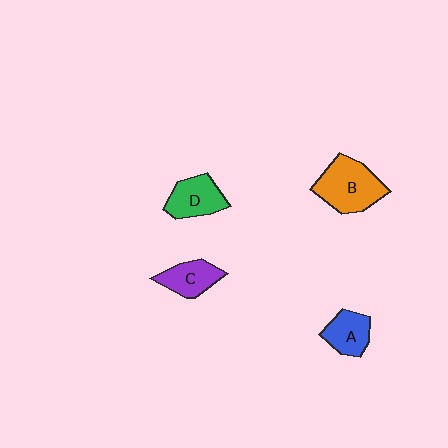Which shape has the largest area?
Shape B (orange).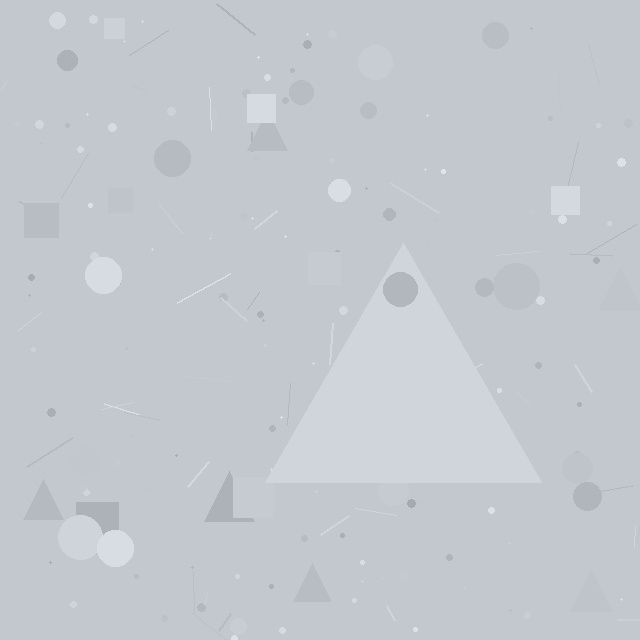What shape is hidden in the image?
A triangle is hidden in the image.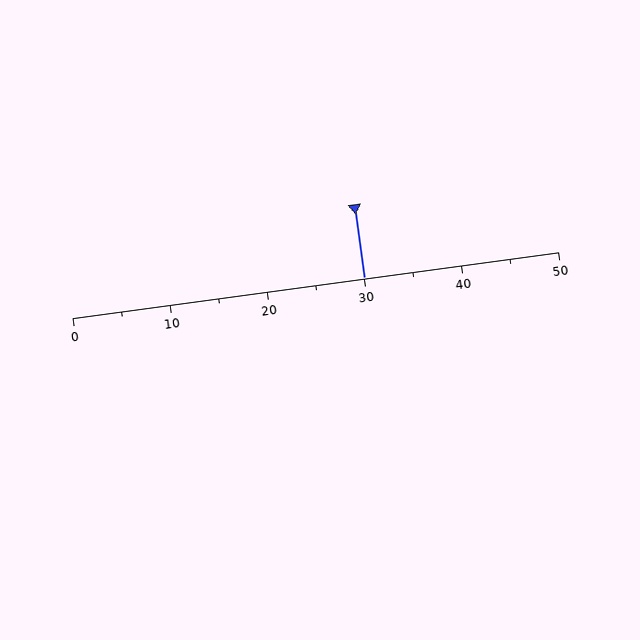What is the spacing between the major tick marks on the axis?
The major ticks are spaced 10 apart.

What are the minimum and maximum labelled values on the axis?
The axis runs from 0 to 50.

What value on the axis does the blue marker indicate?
The marker indicates approximately 30.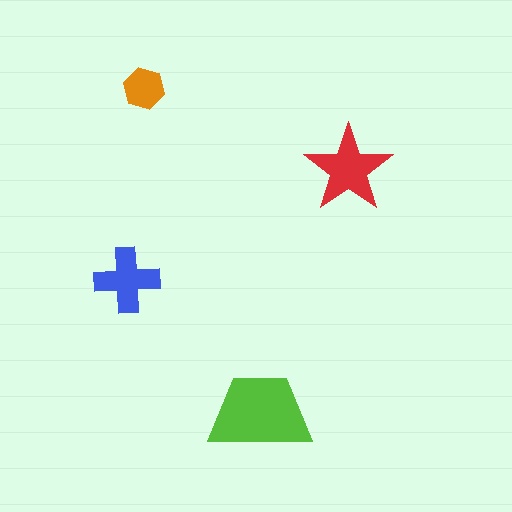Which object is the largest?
The lime trapezoid.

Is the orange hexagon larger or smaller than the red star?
Smaller.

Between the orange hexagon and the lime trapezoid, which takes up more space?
The lime trapezoid.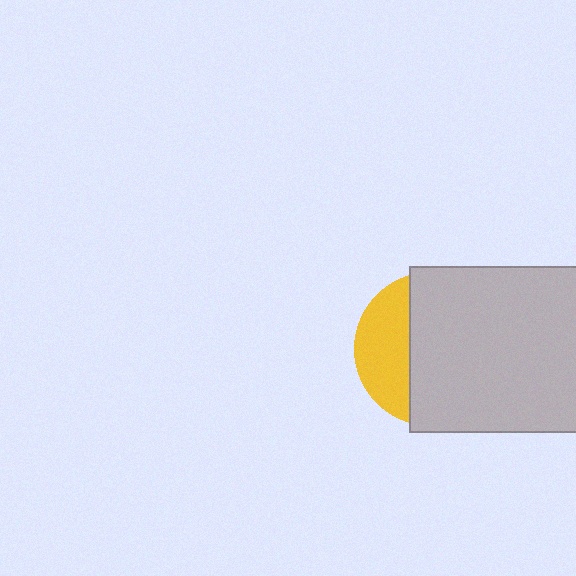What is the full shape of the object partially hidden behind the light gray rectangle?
The partially hidden object is a yellow circle.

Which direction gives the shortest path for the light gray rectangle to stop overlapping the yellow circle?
Moving right gives the shortest separation.